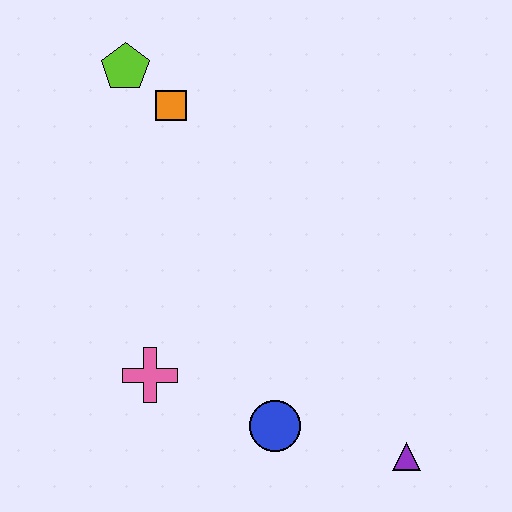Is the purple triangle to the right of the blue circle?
Yes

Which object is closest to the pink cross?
The blue circle is closest to the pink cross.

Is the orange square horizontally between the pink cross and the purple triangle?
Yes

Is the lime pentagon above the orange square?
Yes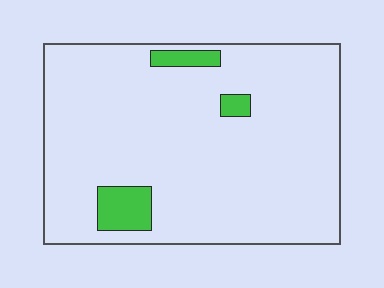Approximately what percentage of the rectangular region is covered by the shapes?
Approximately 5%.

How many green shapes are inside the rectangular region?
3.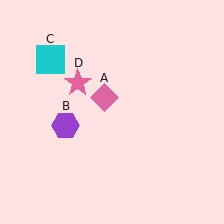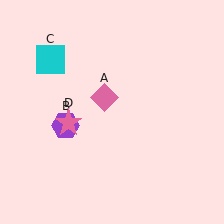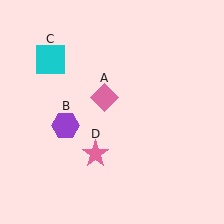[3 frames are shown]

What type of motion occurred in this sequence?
The pink star (object D) rotated counterclockwise around the center of the scene.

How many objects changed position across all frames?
1 object changed position: pink star (object D).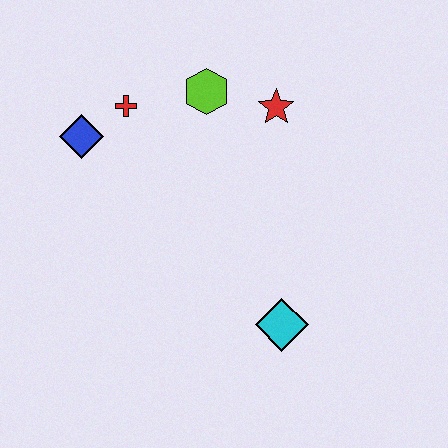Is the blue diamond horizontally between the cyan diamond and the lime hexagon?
No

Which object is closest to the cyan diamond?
The red star is closest to the cyan diamond.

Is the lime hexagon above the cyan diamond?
Yes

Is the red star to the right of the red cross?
Yes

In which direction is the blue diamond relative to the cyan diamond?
The blue diamond is to the left of the cyan diamond.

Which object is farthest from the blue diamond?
The cyan diamond is farthest from the blue diamond.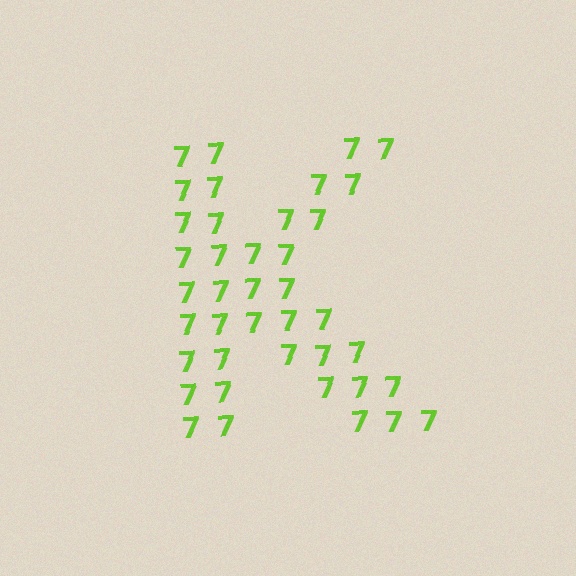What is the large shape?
The large shape is the letter K.